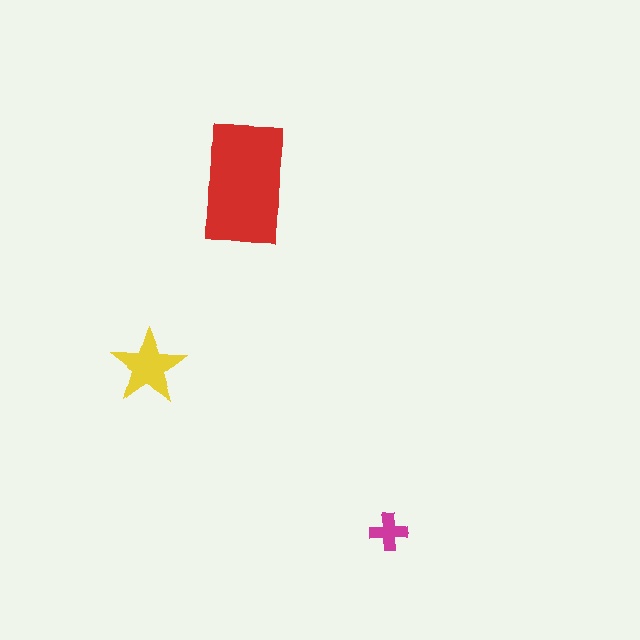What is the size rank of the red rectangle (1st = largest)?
1st.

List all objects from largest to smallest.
The red rectangle, the yellow star, the magenta cross.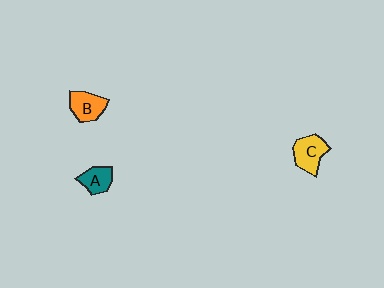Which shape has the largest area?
Shape C (yellow).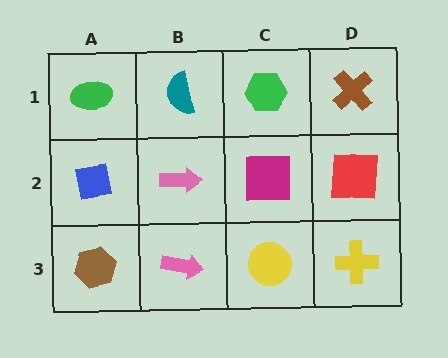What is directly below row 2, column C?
A yellow circle.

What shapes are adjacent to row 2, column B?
A teal semicircle (row 1, column B), a pink arrow (row 3, column B), a blue square (row 2, column A), a magenta square (row 2, column C).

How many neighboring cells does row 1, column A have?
2.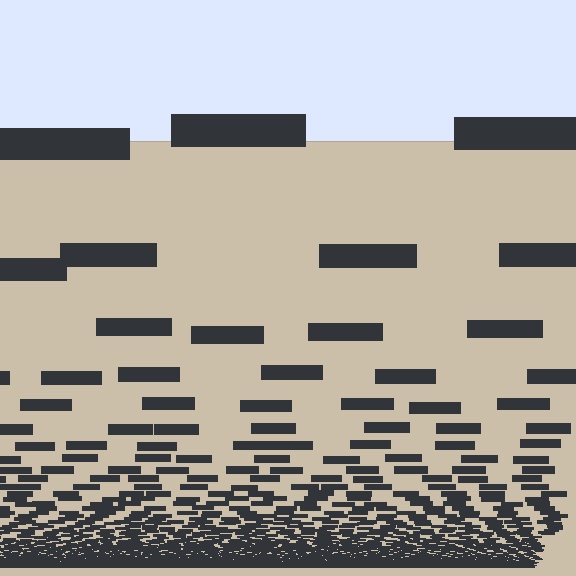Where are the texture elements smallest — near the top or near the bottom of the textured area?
Near the bottom.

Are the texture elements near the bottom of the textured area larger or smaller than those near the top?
Smaller. The gradient is inverted — elements near the bottom are smaller and denser.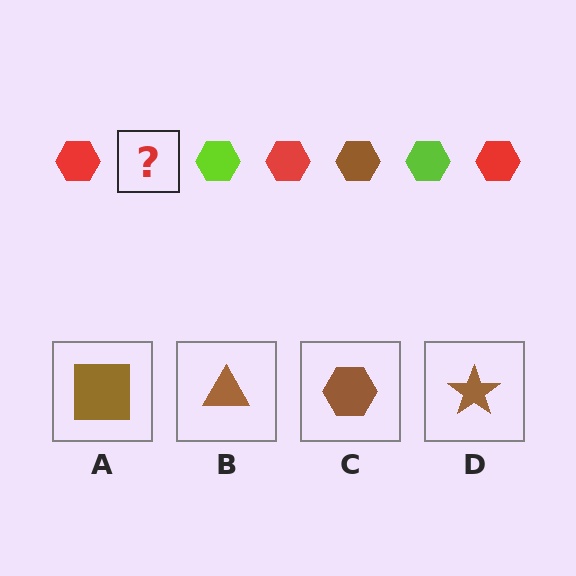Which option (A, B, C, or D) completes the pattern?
C.